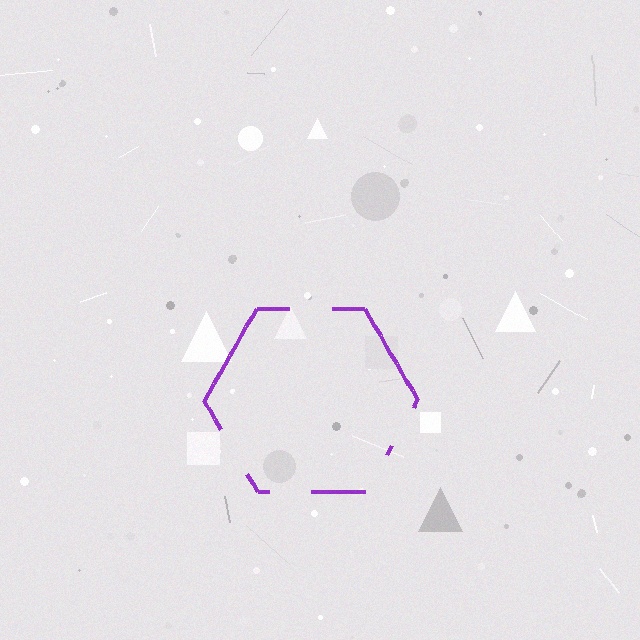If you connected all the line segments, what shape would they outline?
They would outline a hexagon.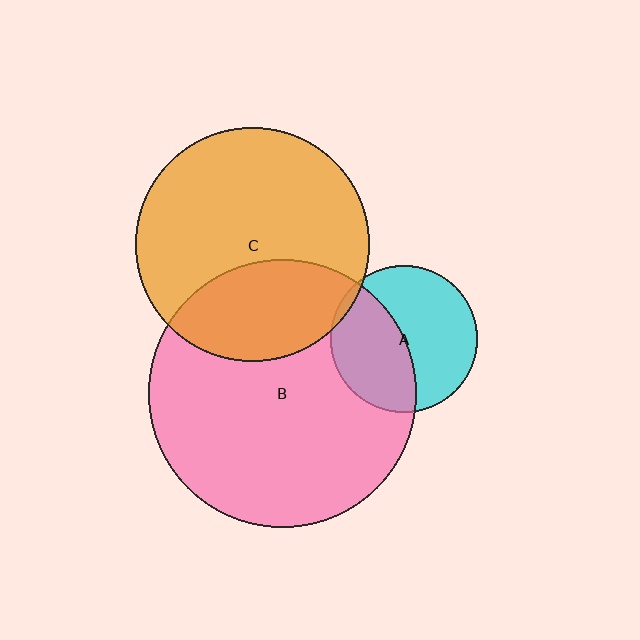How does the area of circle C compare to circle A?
Approximately 2.5 times.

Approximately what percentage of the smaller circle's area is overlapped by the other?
Approximately 45%.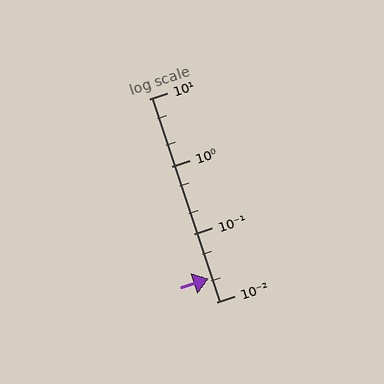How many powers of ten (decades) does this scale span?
The scale spans 3 decades, from 0.01 to 10.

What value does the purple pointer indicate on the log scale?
The pointer indicates approximately 0.022.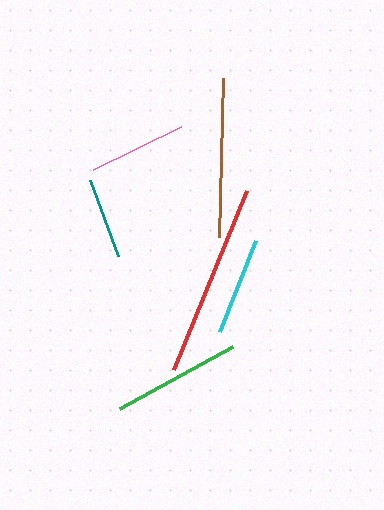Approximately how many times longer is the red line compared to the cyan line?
The red line is approximately 2.0 times the length of the cyan line.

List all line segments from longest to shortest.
From longest to shortest: red, brown, green, pink, cyan, teal.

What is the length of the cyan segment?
The cyan segment is approximately 98 pixels long.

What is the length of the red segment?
The red segment is approximately 194 pixels long.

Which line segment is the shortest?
The teal line is the shortest at approximately 81 pixels.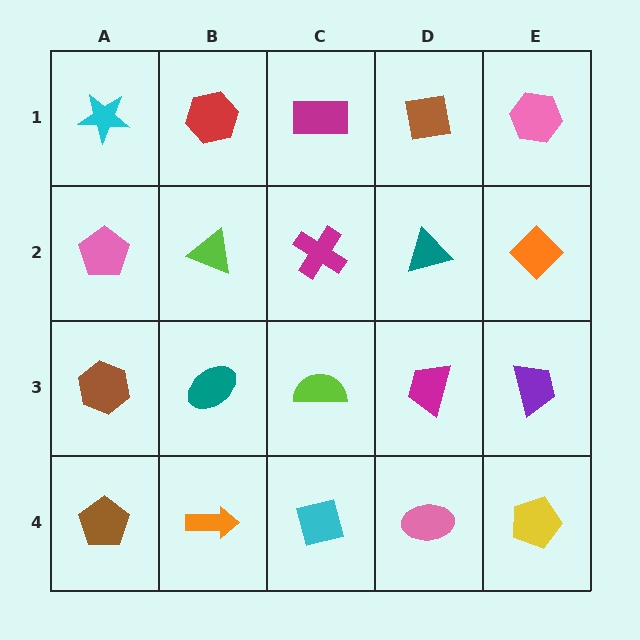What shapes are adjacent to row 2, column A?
A cyan star (row 1, column A), a brown hexagon (row 3, column A), a lime triangle (row 2, column B).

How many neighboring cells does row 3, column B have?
4.